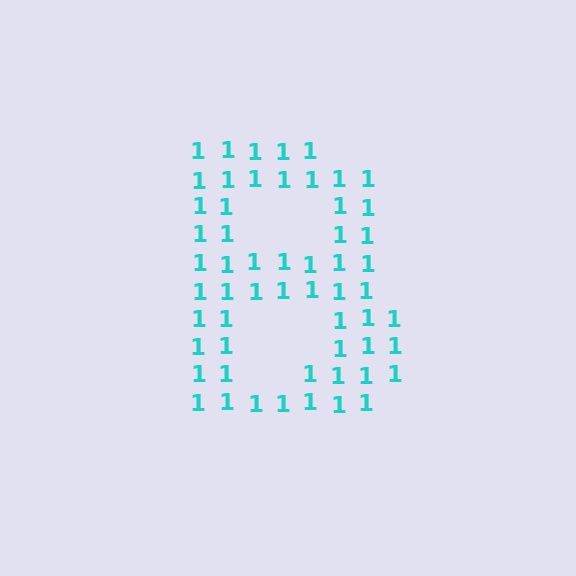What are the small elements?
The small elements are digit 1's.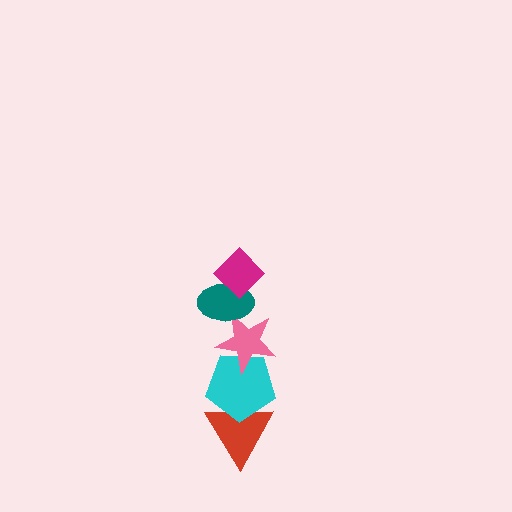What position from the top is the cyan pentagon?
The cyan pentagon is 4th from the top.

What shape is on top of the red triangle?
The cyan pentagon is on top of the red triangle.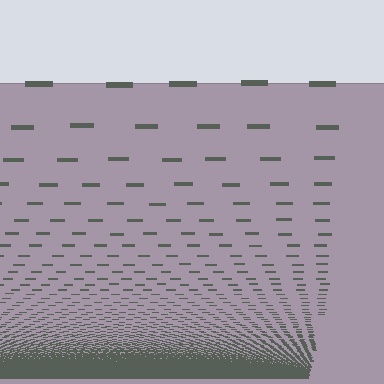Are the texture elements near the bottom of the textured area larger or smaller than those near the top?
Smaller. The gradient is inverted — elements near the bottom are smaller and denser.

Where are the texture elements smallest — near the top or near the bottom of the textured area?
Near the bottom.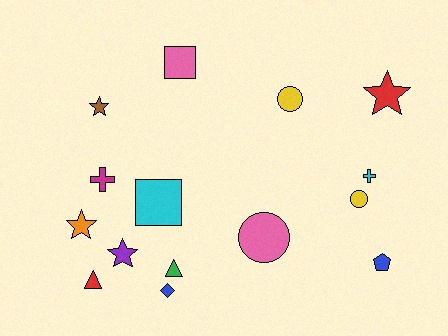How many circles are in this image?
There are 3 circles.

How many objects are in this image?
There are 15 objects.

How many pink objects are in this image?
There are 2 pink objects.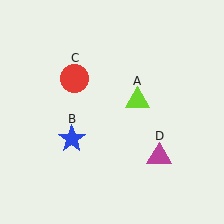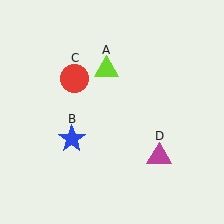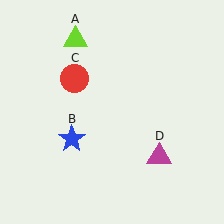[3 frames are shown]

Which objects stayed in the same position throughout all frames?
Blue star (object B) and red circle (object C) and magenta triangle (object D) remained stationary.